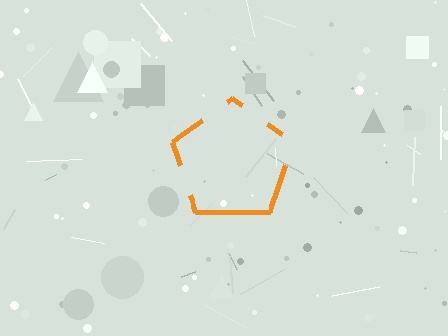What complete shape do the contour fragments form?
The contour fragments form a pentagon.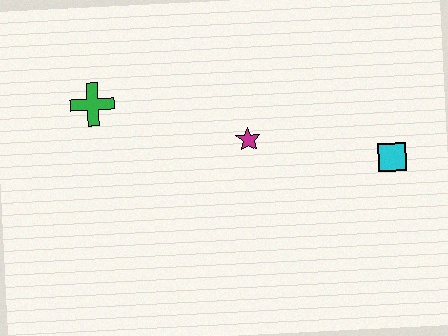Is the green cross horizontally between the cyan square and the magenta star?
No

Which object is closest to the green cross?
The magenta star is closest to the green cross.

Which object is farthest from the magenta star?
The green cross is farthest from the magenta star.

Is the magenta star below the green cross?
Yes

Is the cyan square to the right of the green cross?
Yes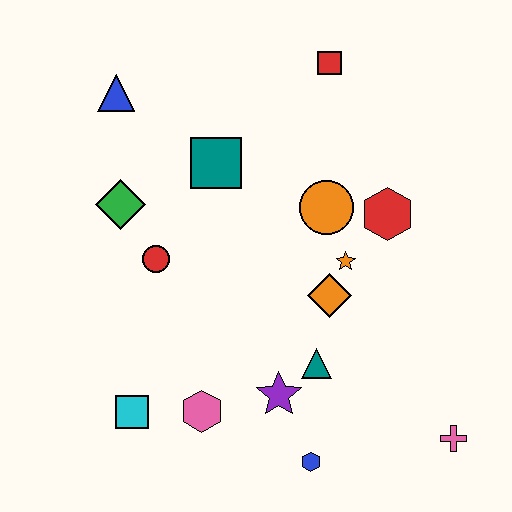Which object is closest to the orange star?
The orange diamond is closest to the orange star.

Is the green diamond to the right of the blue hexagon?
No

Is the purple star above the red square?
No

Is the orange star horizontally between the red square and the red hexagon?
Yes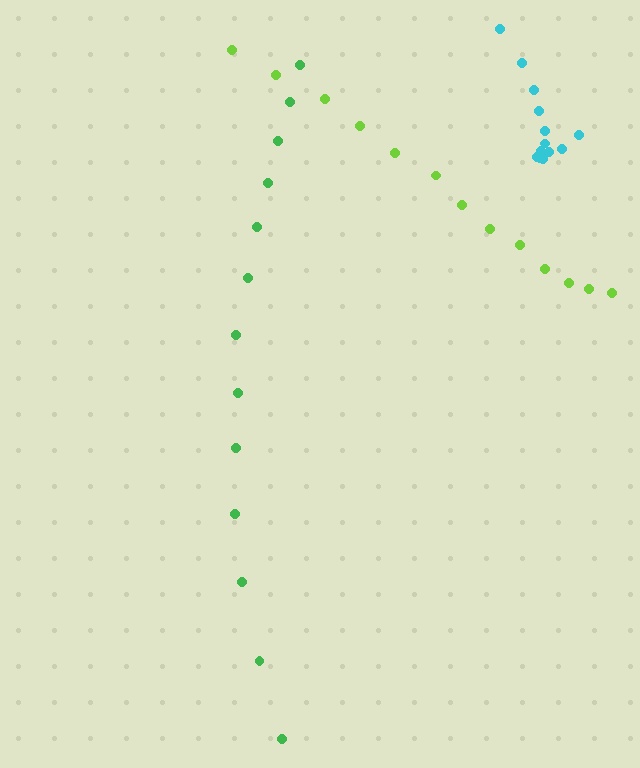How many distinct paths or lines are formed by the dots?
There are 3 distinct paths.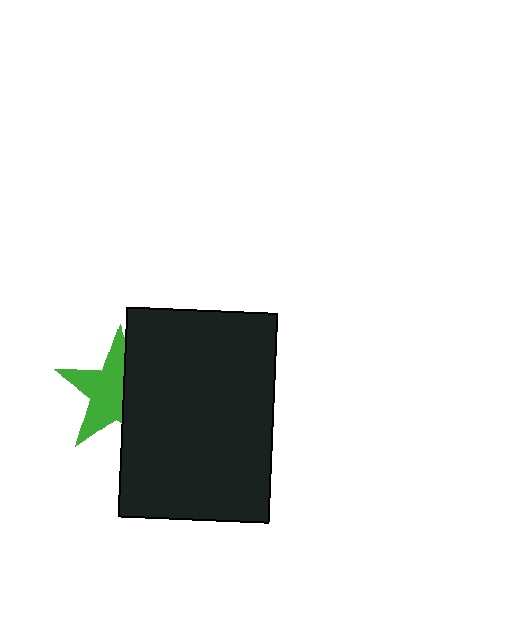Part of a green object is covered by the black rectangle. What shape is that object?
It is a star.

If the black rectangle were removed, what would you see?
You would see the complete green star.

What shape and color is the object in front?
The object in front is a black rectangle.